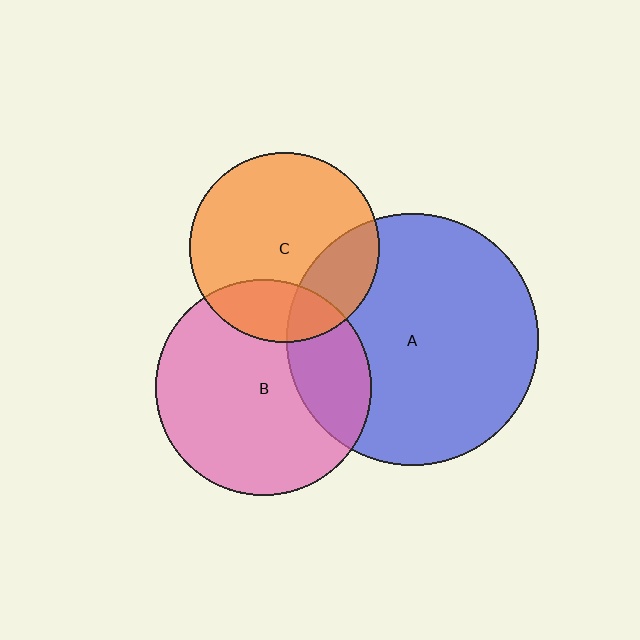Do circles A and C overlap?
Yes.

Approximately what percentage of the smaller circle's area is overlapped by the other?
Approximately 25%.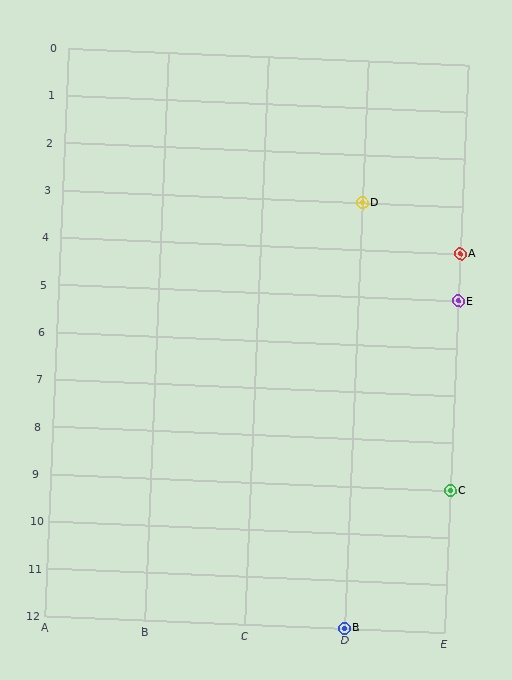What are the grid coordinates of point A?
Point A is at grid coordinates (E, 4).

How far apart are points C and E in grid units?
Points C and E are 4 rows apart.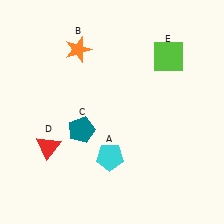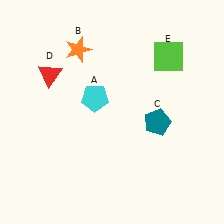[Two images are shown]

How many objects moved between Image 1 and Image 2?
3 objects moved between the two images.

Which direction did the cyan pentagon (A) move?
The cyan pentagon (A) moved up.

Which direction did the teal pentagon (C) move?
The teal pentagon (C) moved right.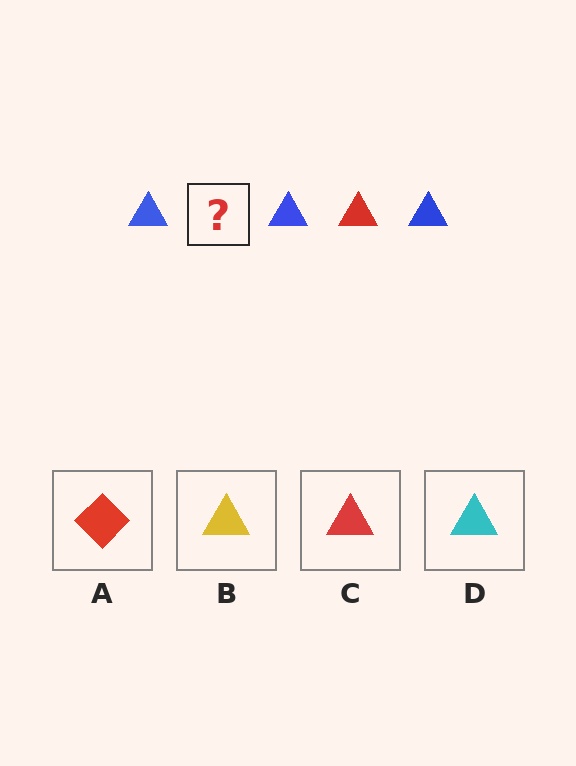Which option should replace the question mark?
Option C.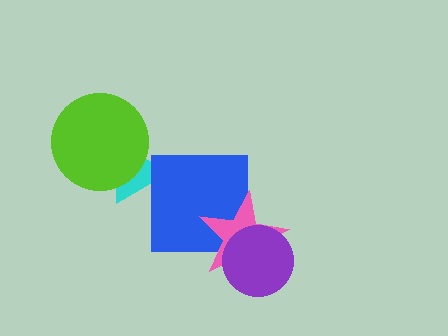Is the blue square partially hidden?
Yes, it is partially covered by another shape.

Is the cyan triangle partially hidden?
Yes, it is partially covered by another shape.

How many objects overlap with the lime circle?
1 object overlaps with the lime circle.